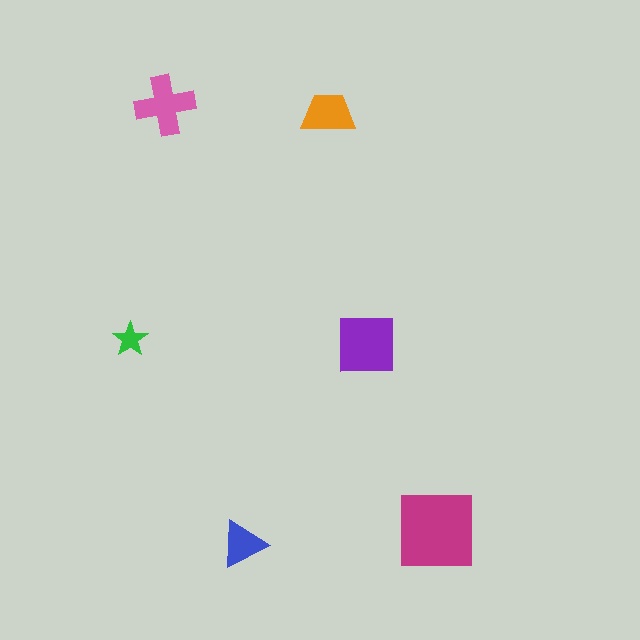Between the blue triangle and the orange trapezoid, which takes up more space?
The orange trapezoid.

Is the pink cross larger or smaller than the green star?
Larger.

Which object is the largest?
The magenta square.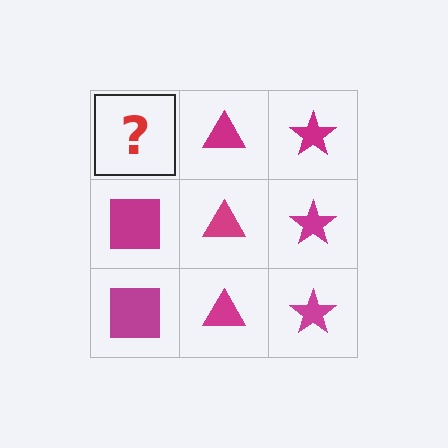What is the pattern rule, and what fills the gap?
The rule is that each column has a consistent shape. The gap should be filled with a magenta square.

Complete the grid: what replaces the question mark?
The question mark should be replaced with a magenta square.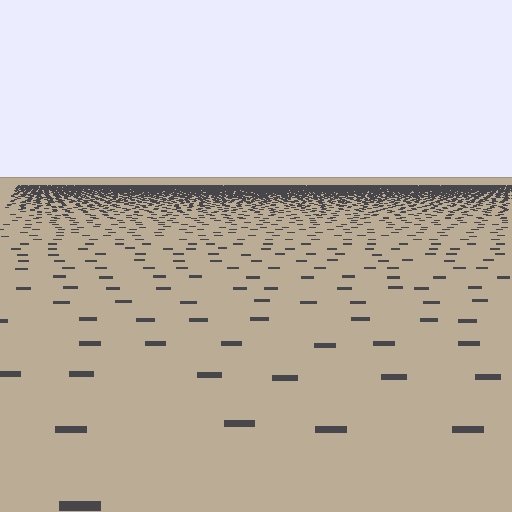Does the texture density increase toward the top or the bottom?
Density increases toward the top.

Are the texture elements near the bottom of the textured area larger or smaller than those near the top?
Larger. Near the bottom, elements are closer to the viewer and appear at a bigger on-screen size.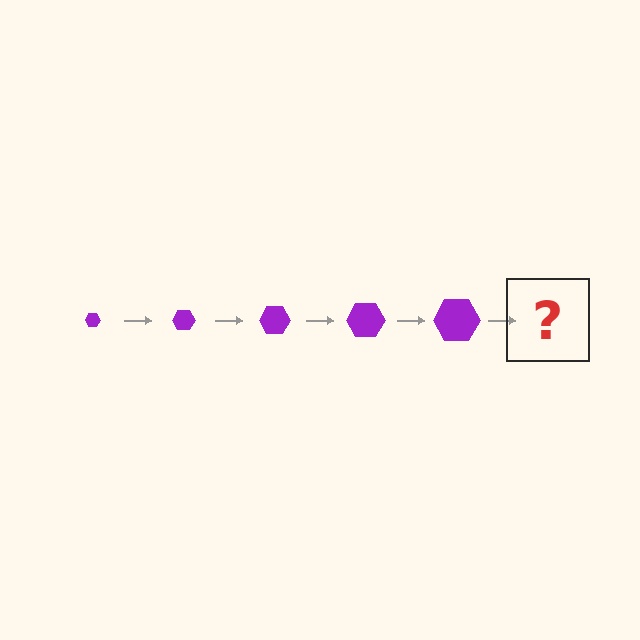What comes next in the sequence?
The next element should be a purple hexagon, larger than the previous one.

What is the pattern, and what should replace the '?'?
The pattern is that the hexagon gets progressively larger each step. The '?' should be a purple hexagon, larger than the previous one.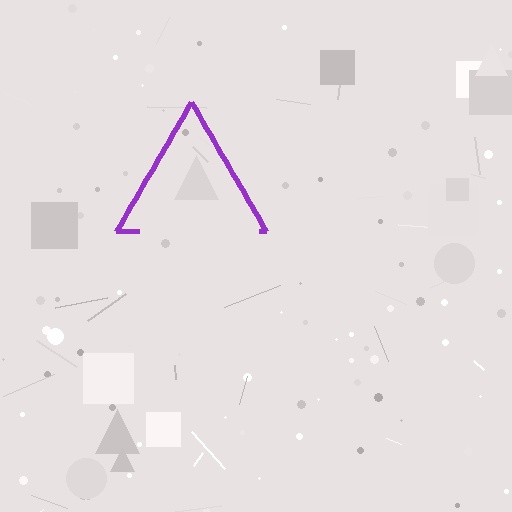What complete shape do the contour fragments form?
The contour fragments form a triangle.